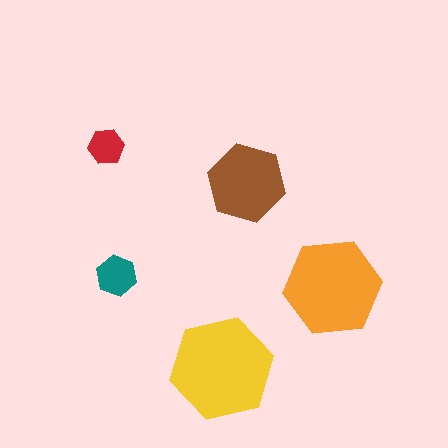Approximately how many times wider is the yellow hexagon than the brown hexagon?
About 1.5 times wider.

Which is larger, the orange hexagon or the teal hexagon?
The orange one.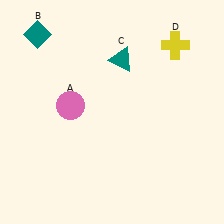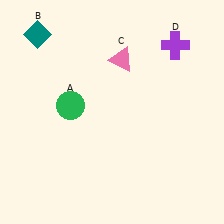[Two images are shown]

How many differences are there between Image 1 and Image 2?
There are 3 differences between the two images.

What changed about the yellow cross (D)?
In Image 1, D is yellow. In Image 2, it changed to purple.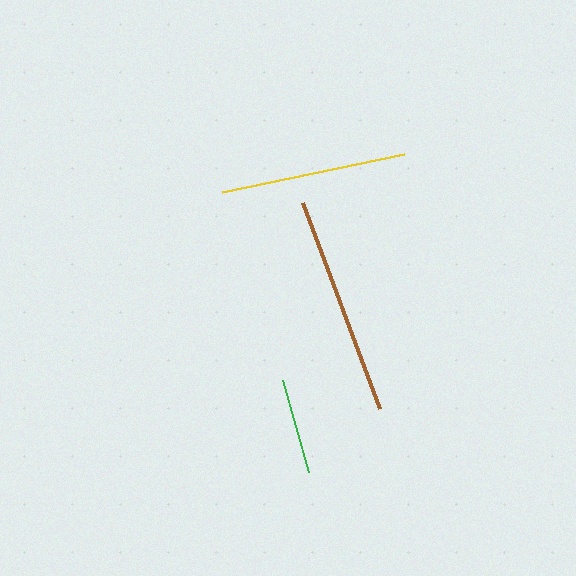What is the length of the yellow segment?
The yellow segment is approximately 185 pixels long.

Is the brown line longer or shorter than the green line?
The brown line is longer than the green line.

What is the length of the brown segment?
The brown segment is approximately 220 pixels long.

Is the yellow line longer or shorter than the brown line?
The brown line is longer than the yellow line.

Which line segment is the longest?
The brown line is the longest at approximately 220 pixels.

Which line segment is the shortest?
The green line is the shortest at approximately 96 pixels.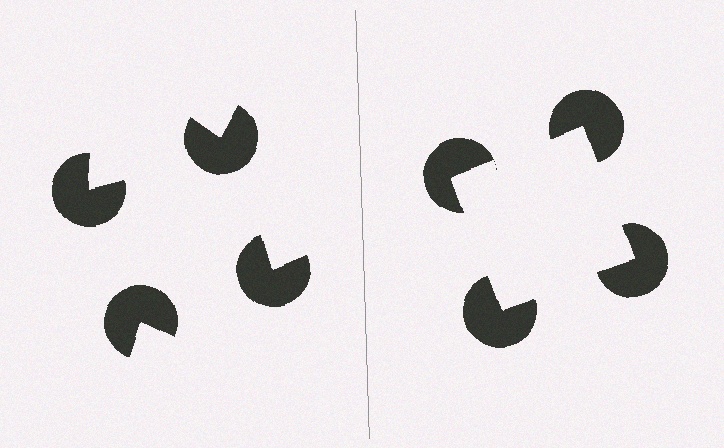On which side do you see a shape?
An illusory square appears on the right side. On the left side the wedge cuts are rotated, so no coherent shape forms.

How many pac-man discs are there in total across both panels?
8 — 4 on each side.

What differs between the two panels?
The pac-man discs are positioned identically on both sides; only the wedge orientations differ. On the right they align to a square; on the left they are misaligned.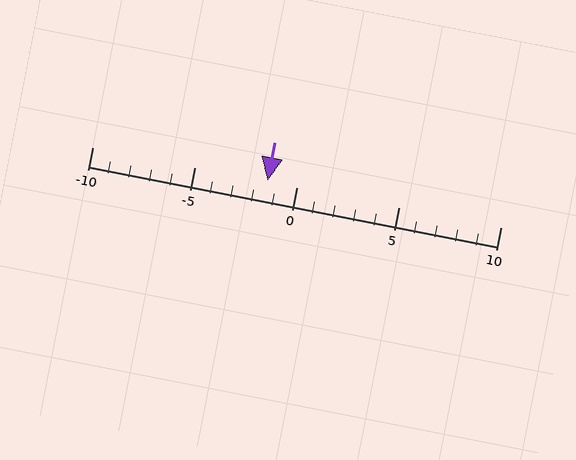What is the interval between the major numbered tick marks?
The major tick marks are spaced 5 units apart.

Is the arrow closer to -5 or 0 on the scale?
The arrow is closer to 0.